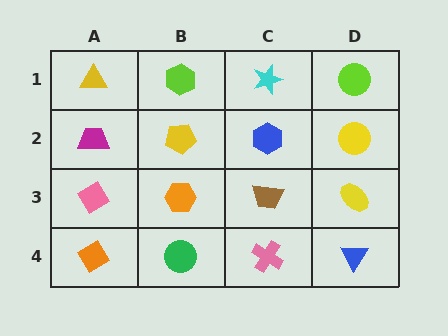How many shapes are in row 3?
4 shapes.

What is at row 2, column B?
A yellow pentagon.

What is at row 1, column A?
A yellow triangle.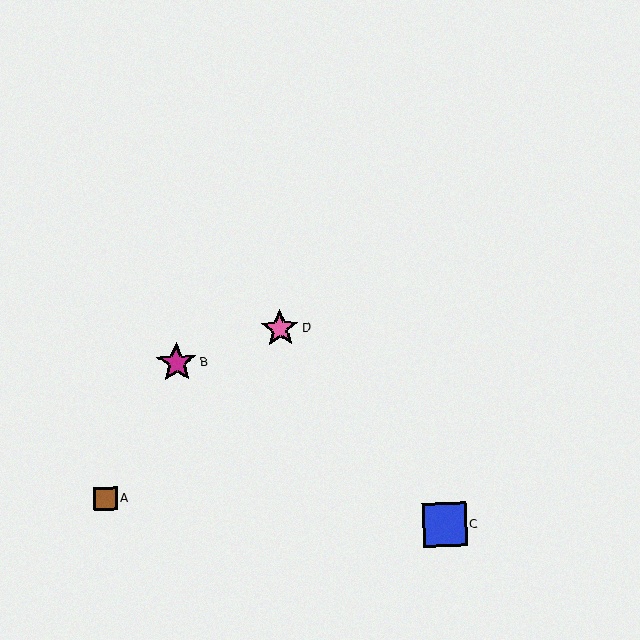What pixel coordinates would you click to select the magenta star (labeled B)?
Click at (177, 363) to select the magenta star B.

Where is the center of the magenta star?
The center of the magenta star is at (177, 363).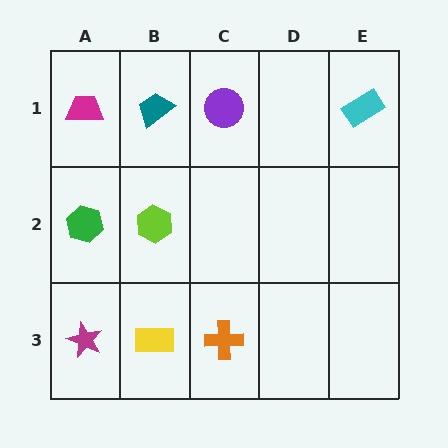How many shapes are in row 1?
4 shapes.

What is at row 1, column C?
A purple circle.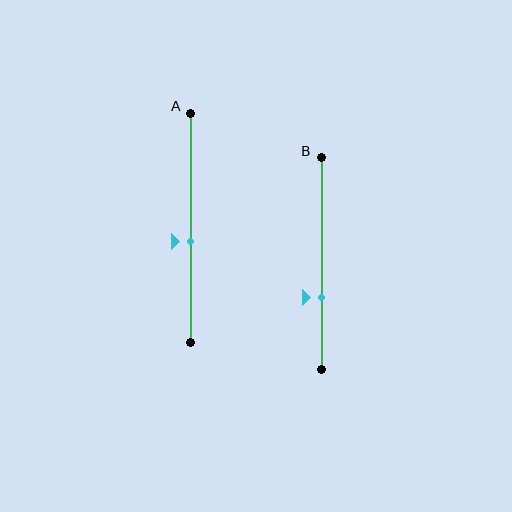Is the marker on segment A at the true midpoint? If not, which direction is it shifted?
No, the marker on segment A is shifted downward by about 6% of the segment length.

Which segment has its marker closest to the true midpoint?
Segment A has its marker closest to the true midpoint.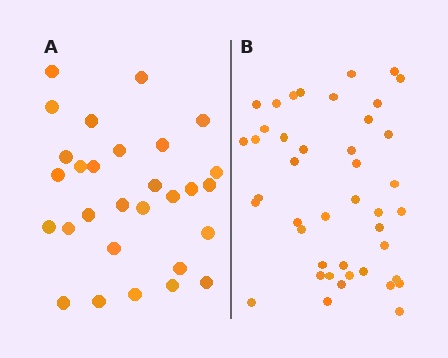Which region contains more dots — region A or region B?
Region B (the right region) has more dots.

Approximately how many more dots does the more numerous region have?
Region B has approximately 15 more dots than region A.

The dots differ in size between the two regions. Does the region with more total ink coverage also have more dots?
No. Region A has more total ink coverage because its dots are larger, but region B actually contains more individual dots. Total area can be misleading — the number of items is what matters here.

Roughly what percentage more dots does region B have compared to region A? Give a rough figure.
About 50% more.